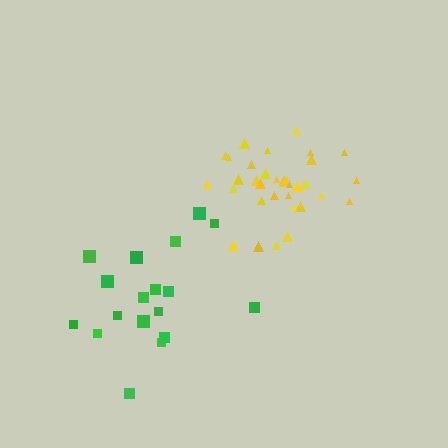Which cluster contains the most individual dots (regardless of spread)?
Yellow (34).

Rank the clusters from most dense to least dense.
yellow, green.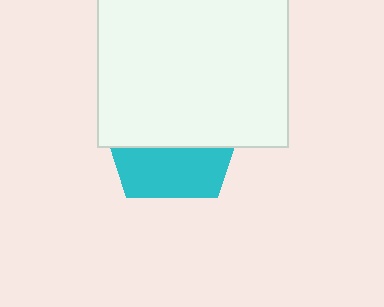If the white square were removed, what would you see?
You would see the complete cyan pentagon.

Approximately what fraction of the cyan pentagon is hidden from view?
Roughly 63% of the cyan pentagon is hidden behind the white square.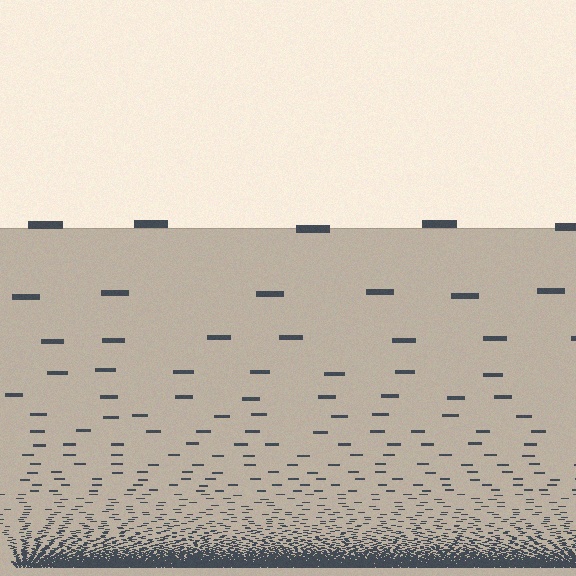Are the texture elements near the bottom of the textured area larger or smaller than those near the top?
Smaller. The gradient is inverted — elements near the bottom are smaller and denser.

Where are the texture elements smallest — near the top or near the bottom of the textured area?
Near the bottom.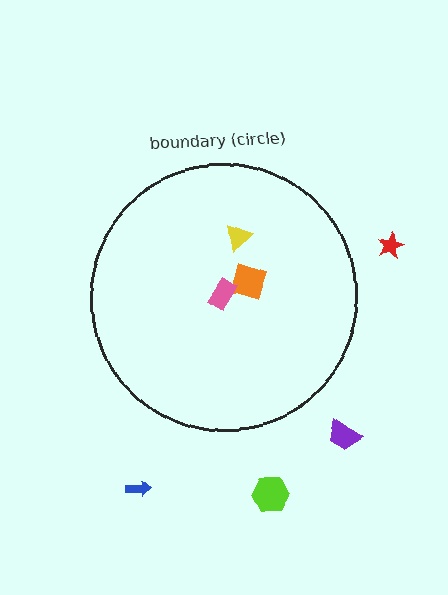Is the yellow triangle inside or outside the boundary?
Inside.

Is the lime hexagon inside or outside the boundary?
Outside.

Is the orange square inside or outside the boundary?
Inside.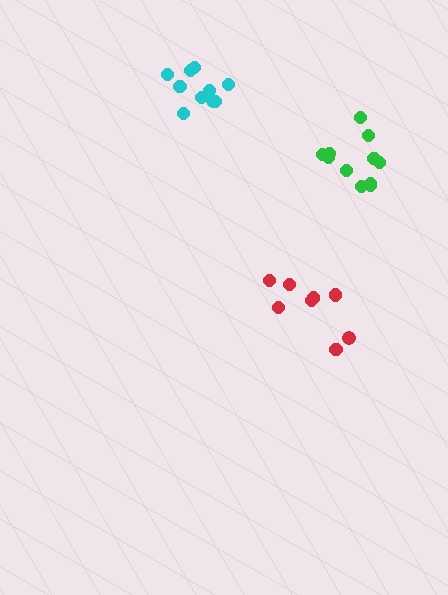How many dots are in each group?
Group 1: 10 dots, Group 2: 8 dots, Group 3: 11 dots (29 total).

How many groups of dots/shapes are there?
There are 3 groups.